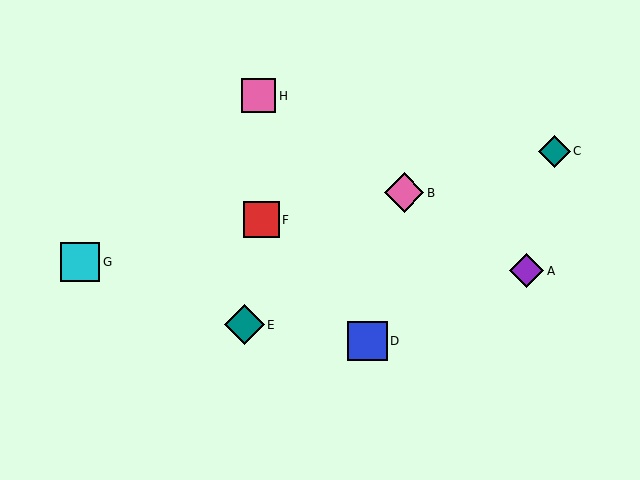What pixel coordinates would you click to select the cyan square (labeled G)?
Click at (80, 262) to select the cyan square G.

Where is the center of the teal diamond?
The center of the teal diamond is at (245, 325).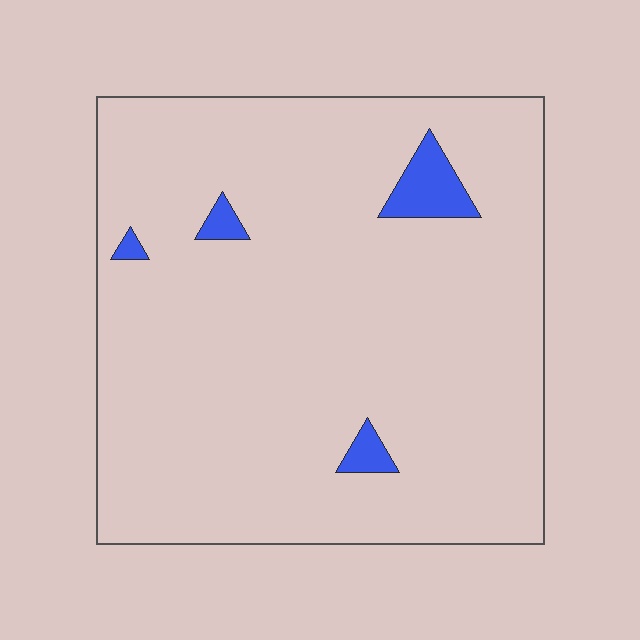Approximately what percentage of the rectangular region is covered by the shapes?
Approximately 5%.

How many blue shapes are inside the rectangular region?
4.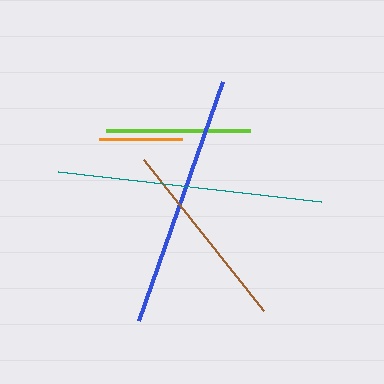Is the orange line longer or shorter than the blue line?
The blue line is longer than the orange line.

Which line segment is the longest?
The teal line is the longest at approximately 265 pixels.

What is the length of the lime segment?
The lime segment is approximately 144 pixels long.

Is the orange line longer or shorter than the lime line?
The lime line is longer than the orange line.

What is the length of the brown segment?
The brown segment is approximately 193 pixels long.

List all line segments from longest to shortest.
From longest to shortest: teal, blue, brown, lime, orange.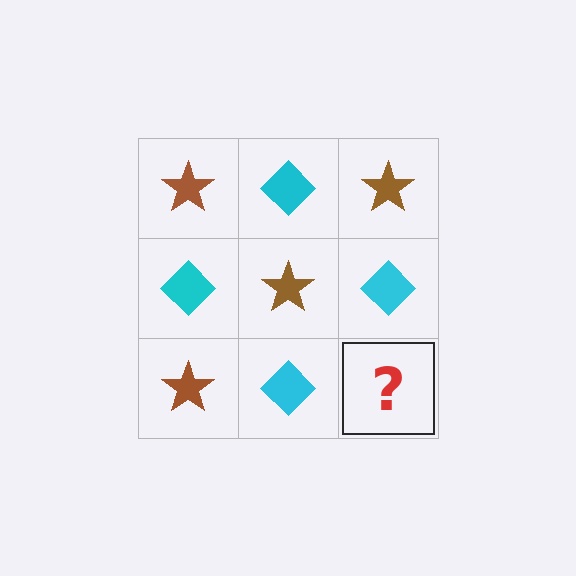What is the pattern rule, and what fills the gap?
The rule is that it alternates brown star and cyan diamond in a checkerboard pattern. The gap should be filled with a brown star.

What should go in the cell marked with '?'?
The missing cell should contain a brown star.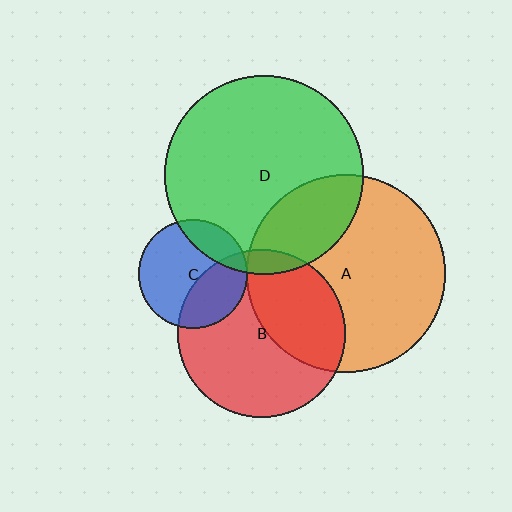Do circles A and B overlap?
Yes.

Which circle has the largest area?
Circle A (orange).